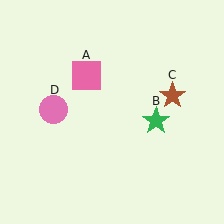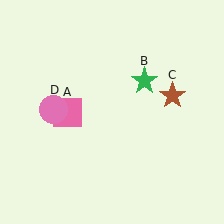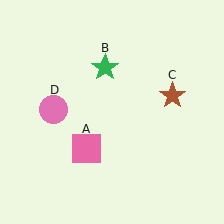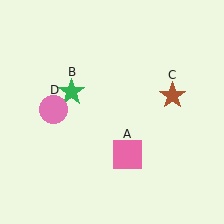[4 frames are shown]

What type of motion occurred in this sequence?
The pink square (object A), green star (object B) rotated counterclockwise around the center of the scene.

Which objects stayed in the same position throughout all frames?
Brown star (object C) and pink circle (object D) remained stationary.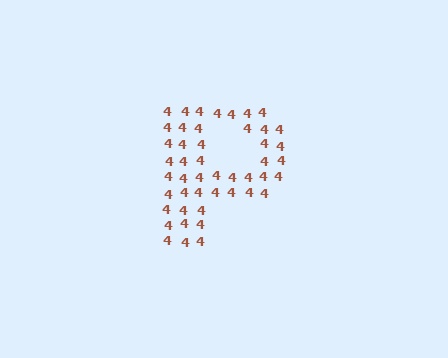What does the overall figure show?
The overall figure shows the letter P.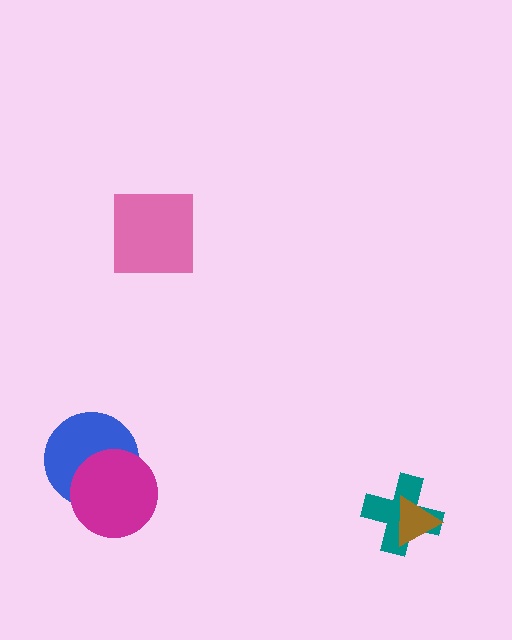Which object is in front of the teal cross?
The brown triangle is in front of the teal cross.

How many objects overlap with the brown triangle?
1 object overlaps with the brown triangle.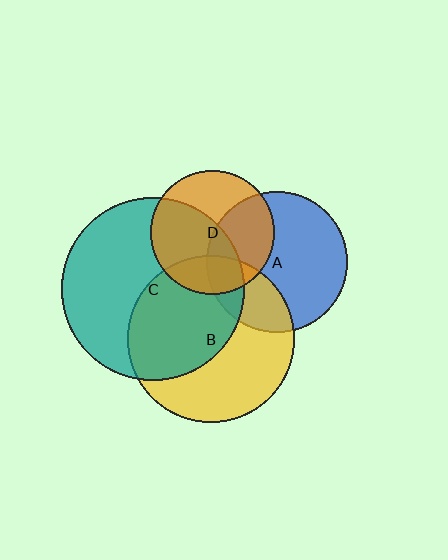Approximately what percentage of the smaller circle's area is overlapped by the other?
Approximately 25%.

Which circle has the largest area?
Circle C (teal).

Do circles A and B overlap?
Yes.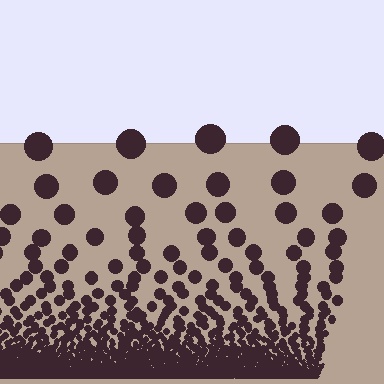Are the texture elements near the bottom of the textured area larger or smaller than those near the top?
Smaller. The gradient is inverted — elements near the bottom are smaller and denser.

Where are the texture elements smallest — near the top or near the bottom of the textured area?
Near the bottom.